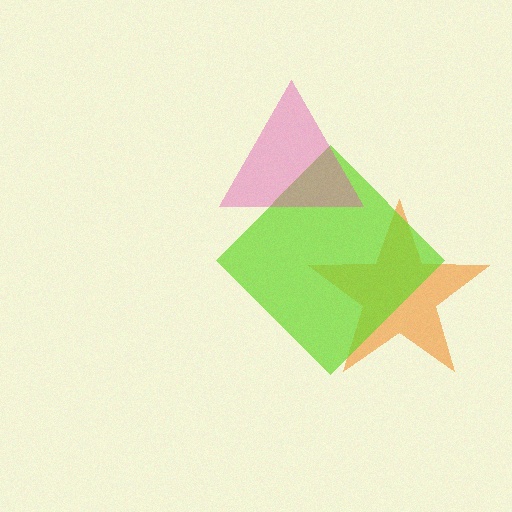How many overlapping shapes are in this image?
There are 3 overlapping shapes in the image.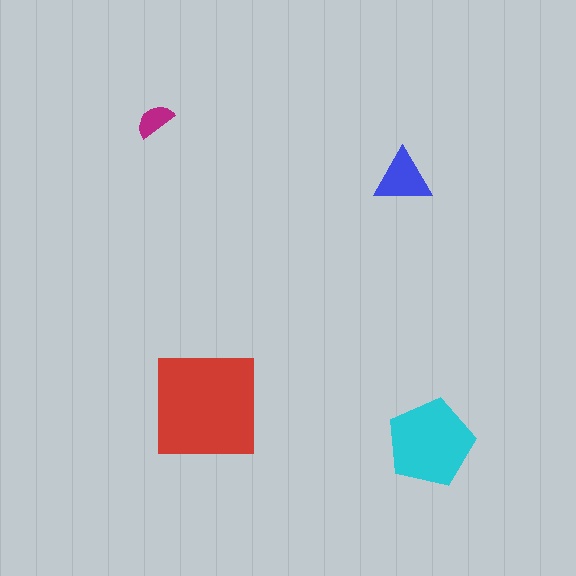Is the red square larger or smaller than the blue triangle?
Larger.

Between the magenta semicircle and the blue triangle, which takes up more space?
The blue triangle.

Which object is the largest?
The red square.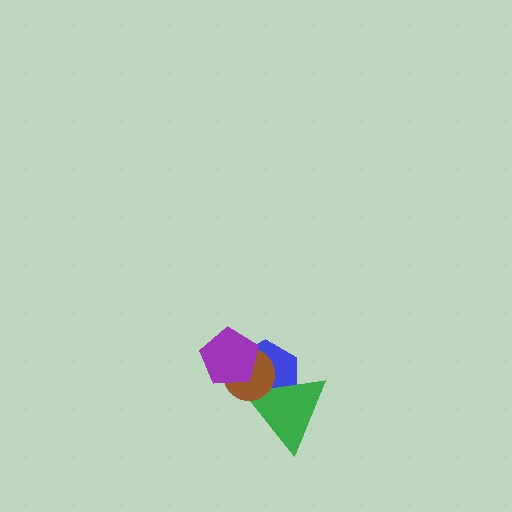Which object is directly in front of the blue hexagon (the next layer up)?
The green triangle is directly in front of the blue hexagon.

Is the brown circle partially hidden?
Yes, it is partially covered by another shape.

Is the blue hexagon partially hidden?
Yes, it is partially covered by another shape.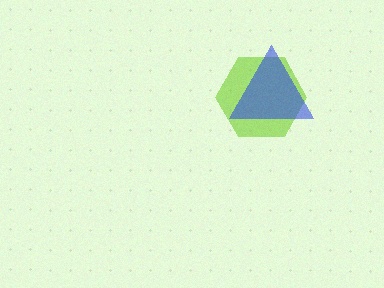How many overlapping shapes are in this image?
There are 2 overlapping shapes in the image.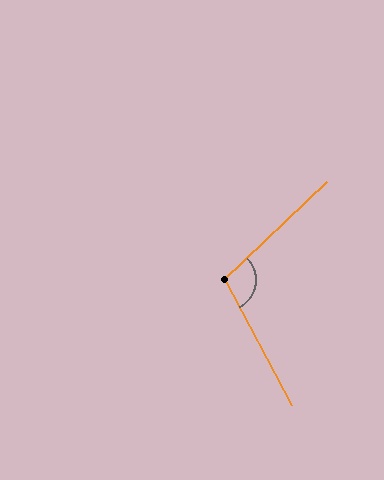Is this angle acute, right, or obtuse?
It is obtuse.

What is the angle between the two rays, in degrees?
Approximately 106 degrees.